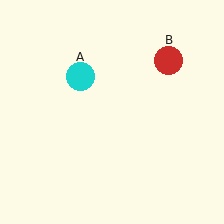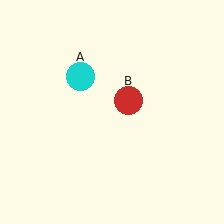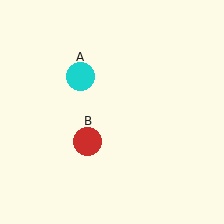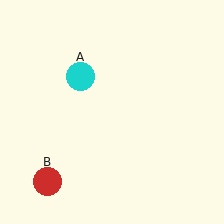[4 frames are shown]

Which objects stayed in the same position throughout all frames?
Cyan circle (object A) remained stationary.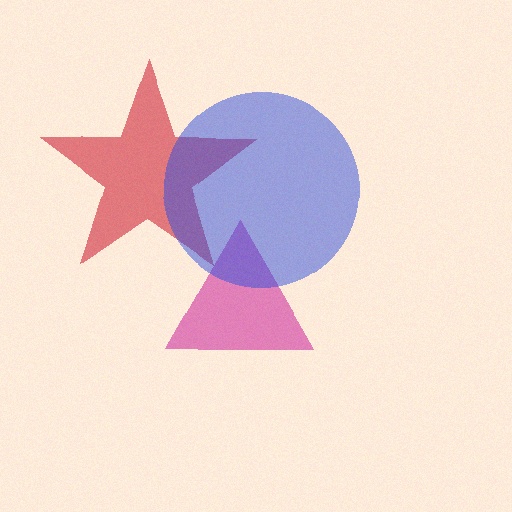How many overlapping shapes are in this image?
There are 3 overlapping shapes in the image.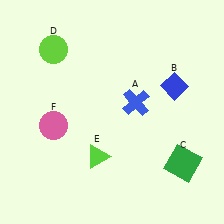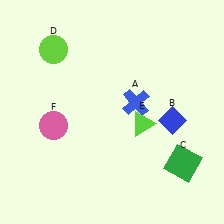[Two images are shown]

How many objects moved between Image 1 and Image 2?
2 objects moved between the two images.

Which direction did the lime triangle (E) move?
The lime triangle (E) moved right.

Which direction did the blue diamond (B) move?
The blue diamond (B) moved down.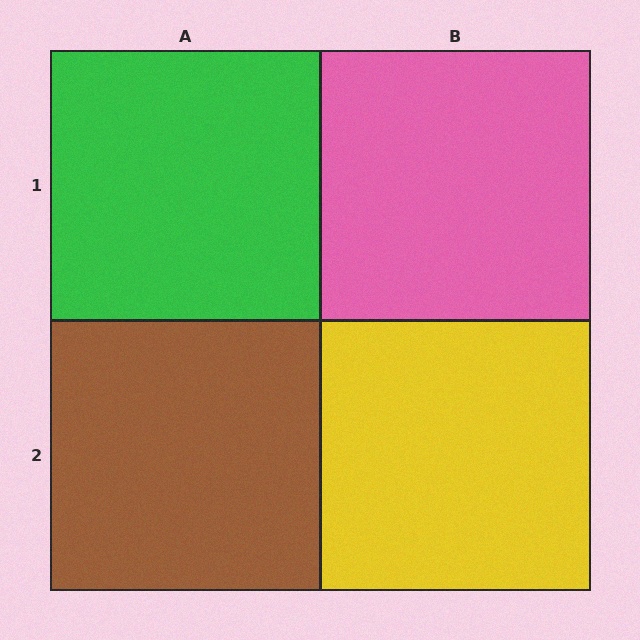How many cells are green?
1 cell is green.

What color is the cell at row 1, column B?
Pink.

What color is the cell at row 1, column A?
Green.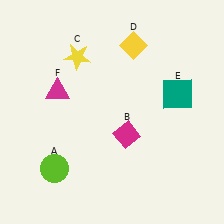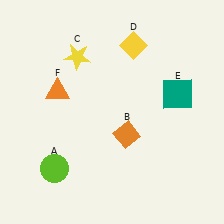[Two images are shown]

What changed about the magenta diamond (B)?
In Image 1, B is magenta. In Image 2, it changed to orange.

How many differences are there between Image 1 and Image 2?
There are 2 differences between the two images.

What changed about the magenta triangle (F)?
In Image 1, F is magenta. In Image 2, it changed to orange.